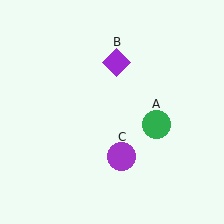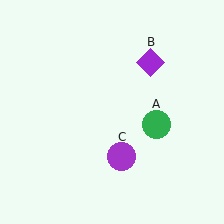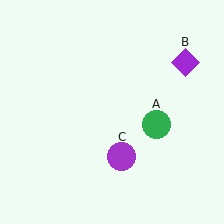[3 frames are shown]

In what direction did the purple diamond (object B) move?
The purple diamond (object B) moved right.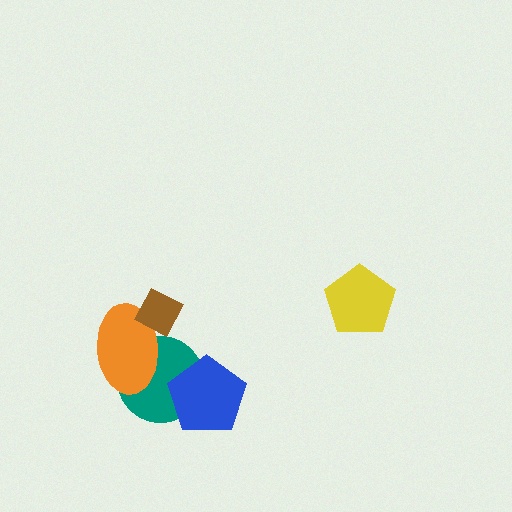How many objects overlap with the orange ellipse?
2 objects overlap with the orange ellipse.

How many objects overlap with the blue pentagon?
1 object overlaps with the blue pentagon.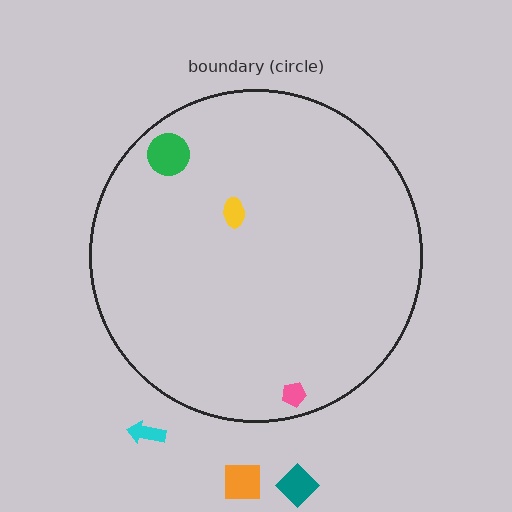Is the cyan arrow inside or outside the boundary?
Outside.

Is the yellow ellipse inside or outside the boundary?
Inside.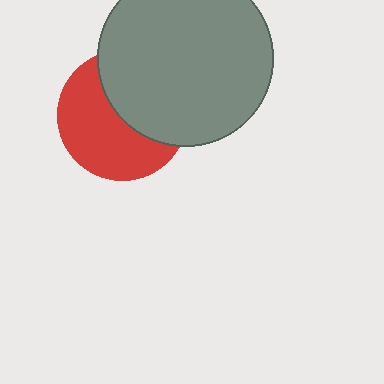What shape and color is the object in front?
The object in front is a gray circle.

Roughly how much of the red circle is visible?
About half of it is visible (roughly 55%).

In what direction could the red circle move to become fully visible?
The red circle could move toward the lower-left. That would shift it out from behind the gray circle entirely.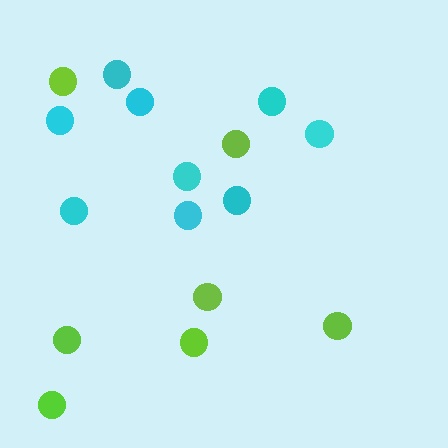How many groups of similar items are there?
There are 2 groups: one group of cyan circles (9) and one group of lime circles (7).